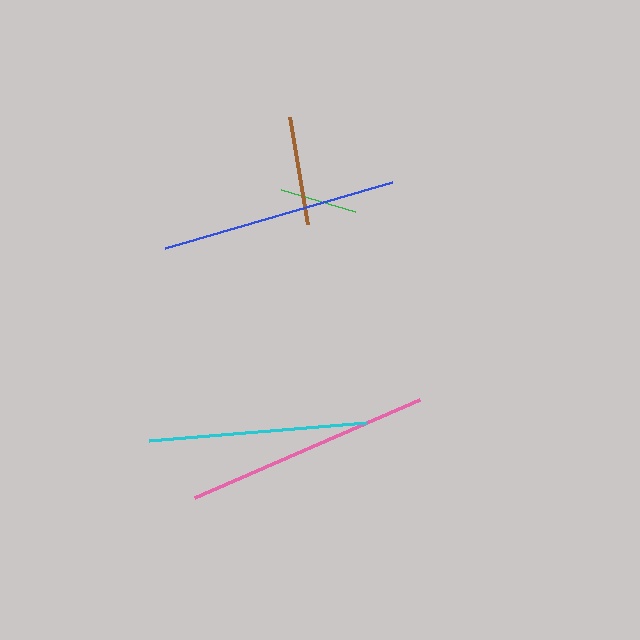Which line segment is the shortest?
The green line is the shortest at approximately 77 pixels.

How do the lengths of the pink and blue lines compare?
The pink and blue lines are approximately the same length.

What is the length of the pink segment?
The pink segment is approximately 244 pixels long.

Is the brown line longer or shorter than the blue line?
The blue line is longer than the brown line.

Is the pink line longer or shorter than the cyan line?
The pink line is longer than the cyan line.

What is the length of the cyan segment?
The cyan segment is approximately 218 pixels long.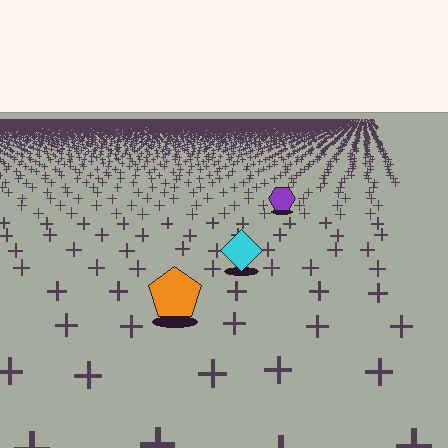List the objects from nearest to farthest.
From nearest to farthest: the orange pentagon, the cyan diamond, the purple hexagon.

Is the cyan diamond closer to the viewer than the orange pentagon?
No. The orange pentagon is closer — you can tell from the texture gradient: the ground texture is coarser near it.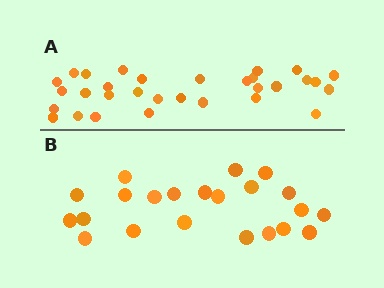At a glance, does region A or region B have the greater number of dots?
Region A (the top region) has more dots.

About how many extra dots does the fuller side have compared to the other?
Region A has roughly 8 or so more dots than region B.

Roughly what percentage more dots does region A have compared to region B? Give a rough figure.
About 40% more.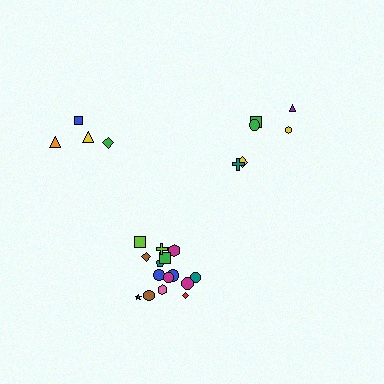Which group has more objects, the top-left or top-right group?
The top-right group.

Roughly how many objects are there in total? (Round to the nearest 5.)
Roughly 25 objects in total.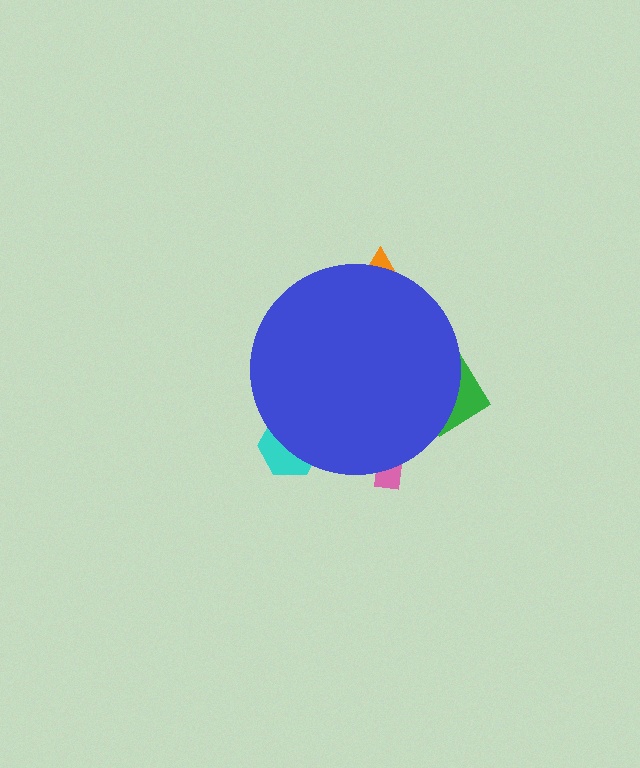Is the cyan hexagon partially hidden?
Yes, the cyan hexagon is partially hidden behind the blue circle.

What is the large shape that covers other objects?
A blue circle.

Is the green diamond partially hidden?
Yes, the green diamond is partially hidden behind the blue circle.